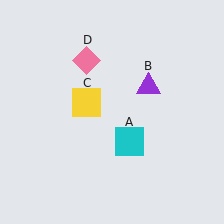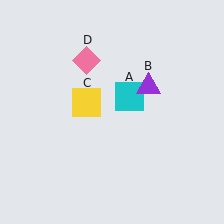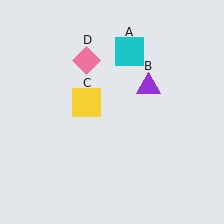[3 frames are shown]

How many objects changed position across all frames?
1 object changed position: cyan square (object A).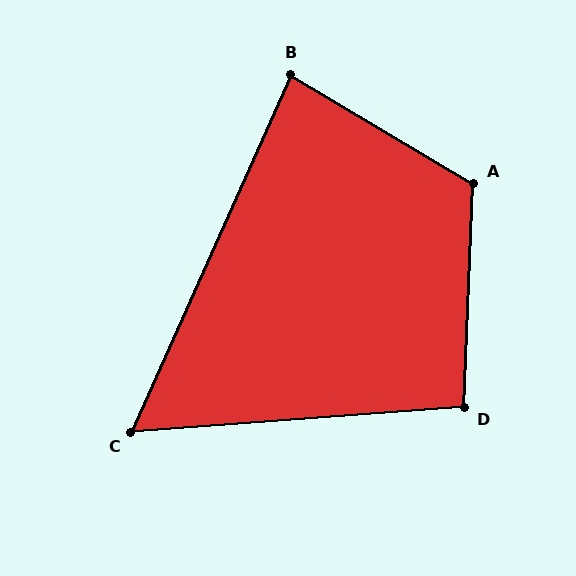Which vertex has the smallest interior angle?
C, at approximately 62 degrees.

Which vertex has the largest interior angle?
A, at approximately 118 degrees.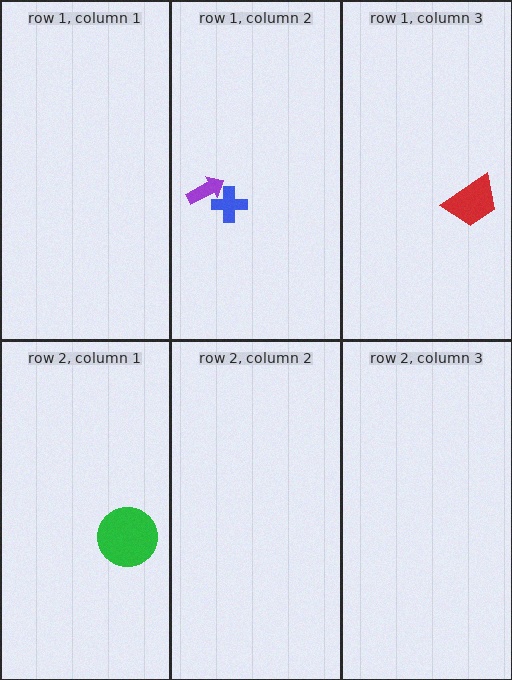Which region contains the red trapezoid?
The row 1, column 3 region.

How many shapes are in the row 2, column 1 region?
1.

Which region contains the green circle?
The row 2, column 1 region.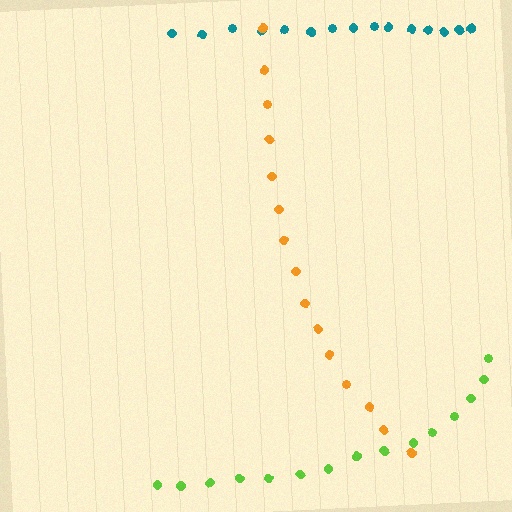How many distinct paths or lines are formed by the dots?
There are 3 distinct paths.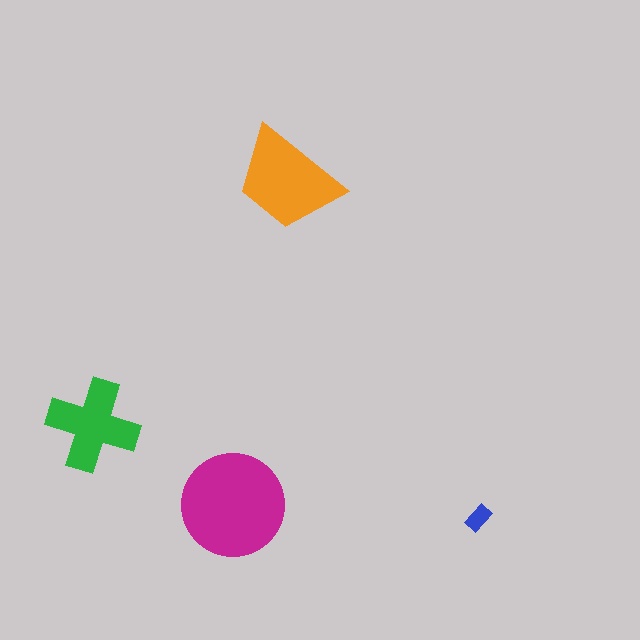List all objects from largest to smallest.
The magenta circle, the orange trapezoid, the green cross, the blue rectangle.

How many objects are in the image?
There are 4 objects in the image.